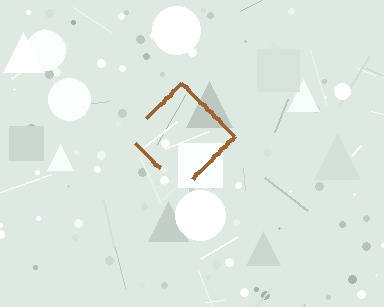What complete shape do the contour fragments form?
The contour fragments form a diamond.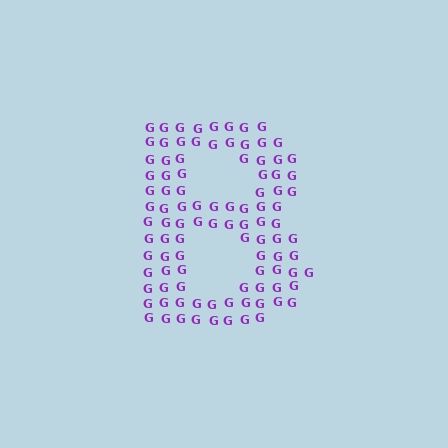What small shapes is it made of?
It is made of small letter G's.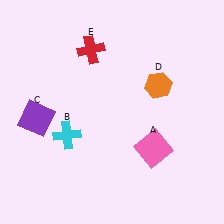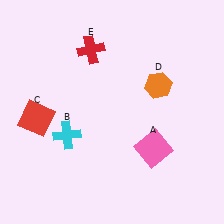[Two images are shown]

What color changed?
The square (C) changed from purple in Image 1 to red in Image 2.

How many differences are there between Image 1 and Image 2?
There is 1 difference between the two images.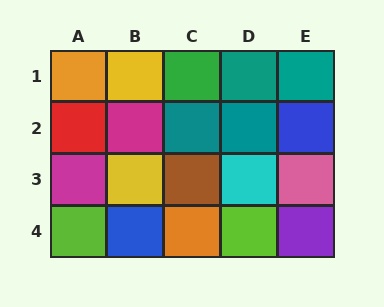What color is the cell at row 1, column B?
Yellow.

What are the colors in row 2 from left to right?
Red, magenta, teal, teal, blue.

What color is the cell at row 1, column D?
Teal.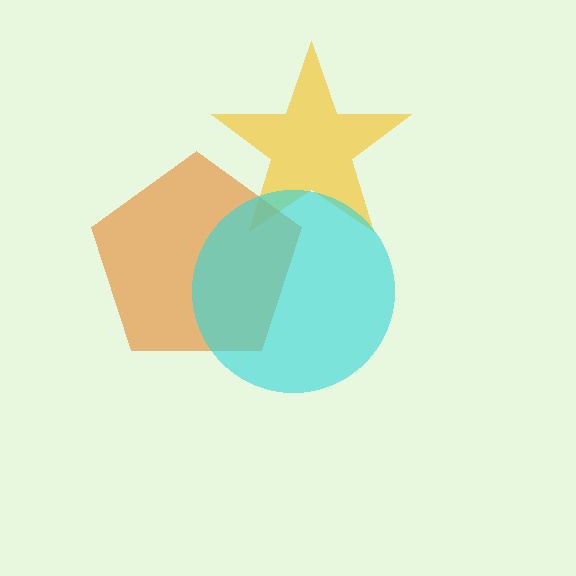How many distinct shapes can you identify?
There are 3 distinct shapes: a yellow star, an orange pentagon, a cyan circle.